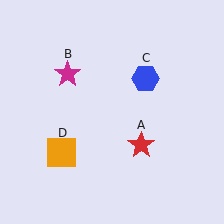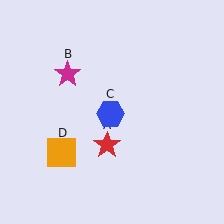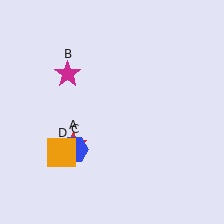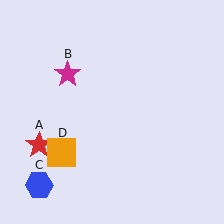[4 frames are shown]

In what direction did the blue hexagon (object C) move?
The blue hexagon (object C) moved down and to the left.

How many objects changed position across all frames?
2 objects changed position: red star (object A), blue hexagon (object C).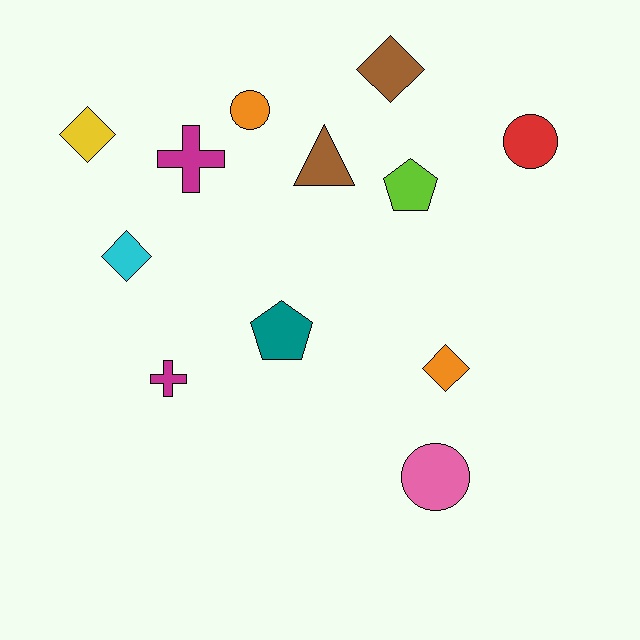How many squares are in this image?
There are no squares.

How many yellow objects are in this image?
There is 1 yellow object.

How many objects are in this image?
There are 12 objects.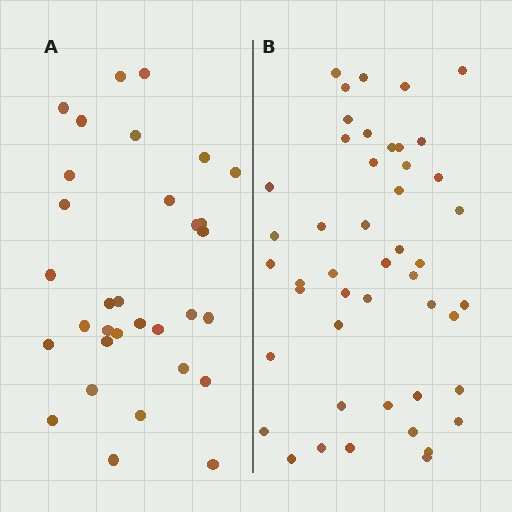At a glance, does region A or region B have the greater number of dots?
Region B (the right region) has more dots.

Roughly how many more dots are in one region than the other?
Region B has approximately 15 more dots than region A.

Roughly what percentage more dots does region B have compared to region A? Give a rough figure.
About 45% more.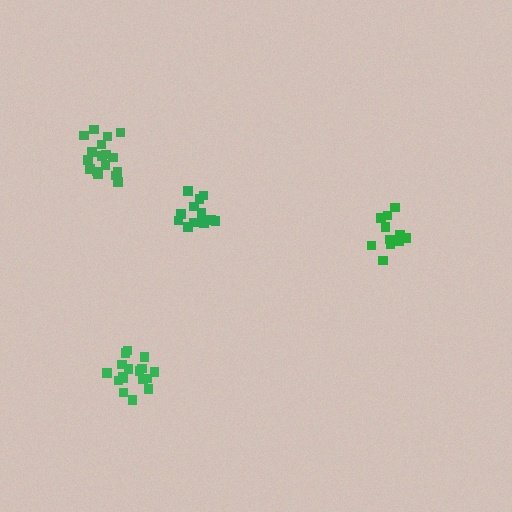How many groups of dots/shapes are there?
There are 4 groups.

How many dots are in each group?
Group 1: 14 dots, Group 2: 17 dots, Group 3: 12 dots, Group 4: 17 dots (60 total).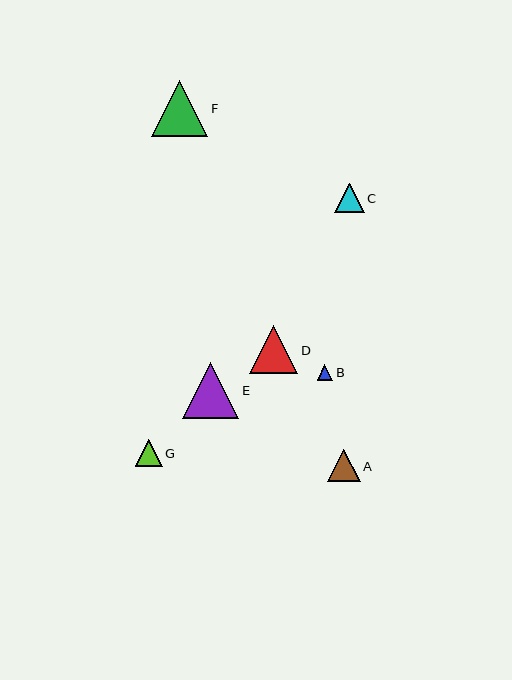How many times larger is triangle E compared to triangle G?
Triangle E is approximately 2.1 times the size of triangle G.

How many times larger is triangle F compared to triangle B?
Triangle F is approximately 3.6 times the size of triangle B.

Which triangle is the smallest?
Triangle B is the smallest with a size of approximately 16 pixels.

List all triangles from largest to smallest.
From largest to smallest: E, F, D, A, C, G, B.